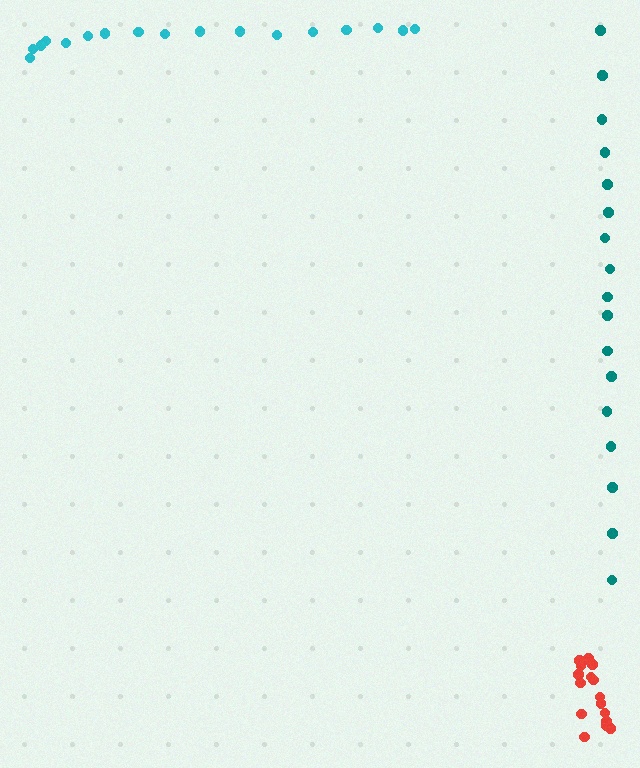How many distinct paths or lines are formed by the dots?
There are 3 distinct paths.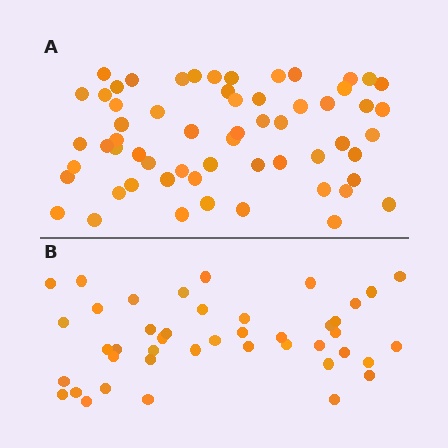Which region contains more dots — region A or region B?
Region A (the top region) has more dots.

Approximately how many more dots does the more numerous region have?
Region A has approximately 15 more dots than region B.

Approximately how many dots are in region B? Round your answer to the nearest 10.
About 40 dots. (The exact count is 43, which rounds to 40.)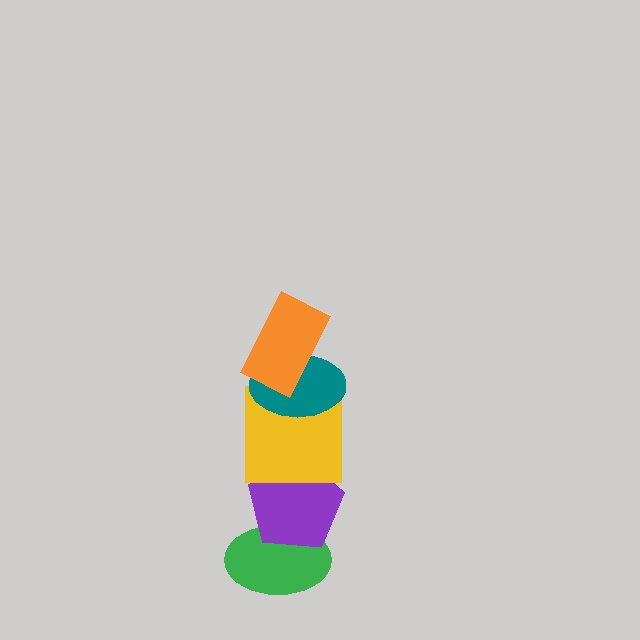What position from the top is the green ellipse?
The green ellipse is 5th from the top.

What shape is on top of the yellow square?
The teal ellipse is on top of the yellow square.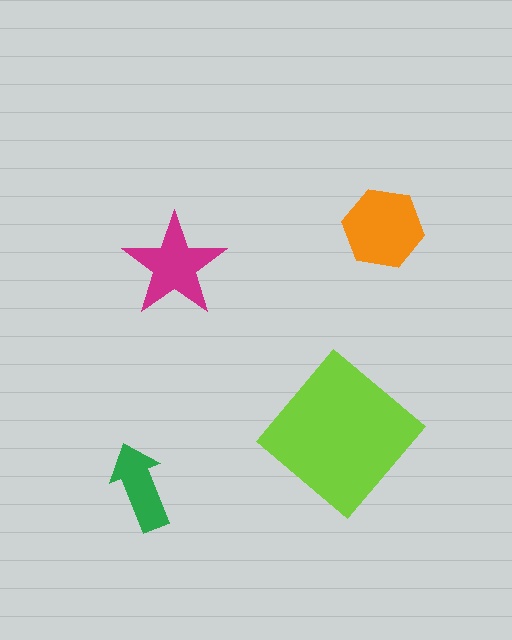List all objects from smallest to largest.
The green arrow, the magenta star, the orange hexagon, the lime diamond.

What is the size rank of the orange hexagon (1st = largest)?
2nd.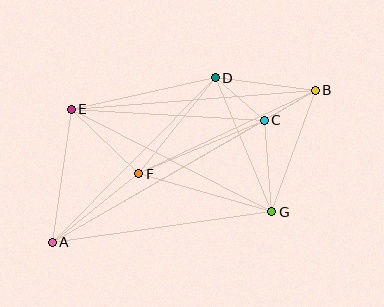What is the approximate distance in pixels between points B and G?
The distance between B and G is approximately 129 pixels.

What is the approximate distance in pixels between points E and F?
The distance between E and F is approximately 93 pixels.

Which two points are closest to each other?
Points B and C are closest to each other.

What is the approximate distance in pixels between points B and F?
The distance between B and F is approximately 195 pixels.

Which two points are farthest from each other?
Points A and B are farthest from each other.